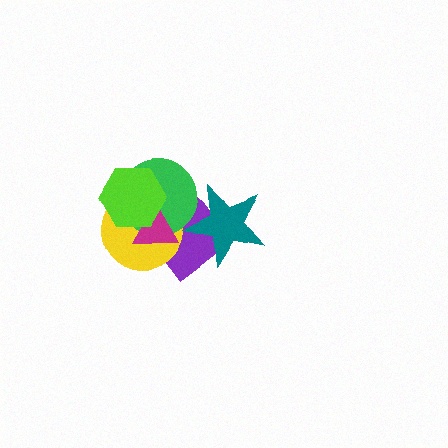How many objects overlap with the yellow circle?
4 objects overlap with the yellow circle.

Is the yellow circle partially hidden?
Yes, it is partially covered by another shape.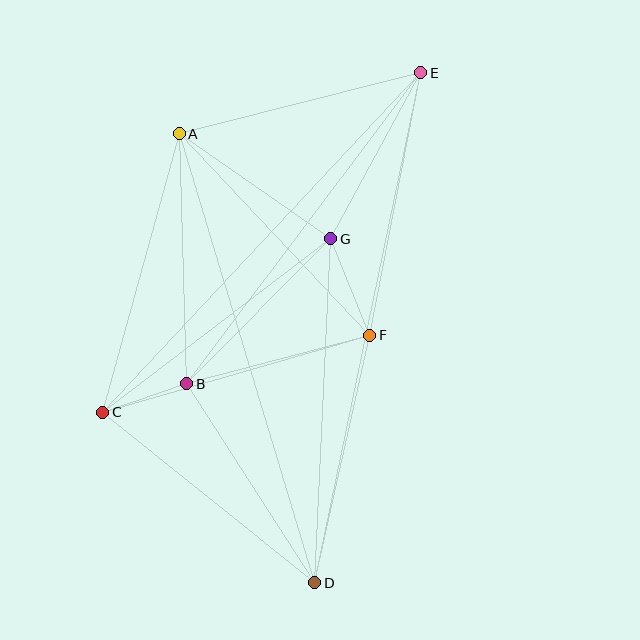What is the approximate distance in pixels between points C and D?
The distance between C and D is approximately 272 pixels.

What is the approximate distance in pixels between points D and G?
The distance between D and G is approximately 344 pixels.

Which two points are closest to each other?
Points B and C are closest to each other.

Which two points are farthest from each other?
Points D and E are farthest from each other.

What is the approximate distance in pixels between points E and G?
The distance between E and G is approximately 189 pixels.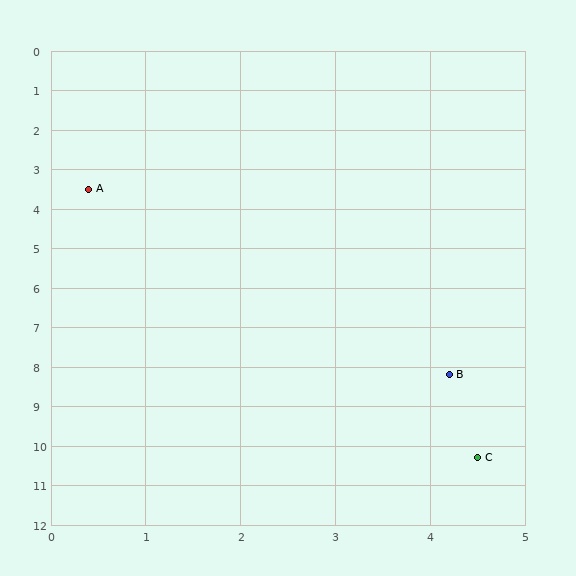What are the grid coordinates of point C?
Point C is at approximately (4.5, 10.3).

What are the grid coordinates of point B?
Point B is at approximately (4.2, 8.2).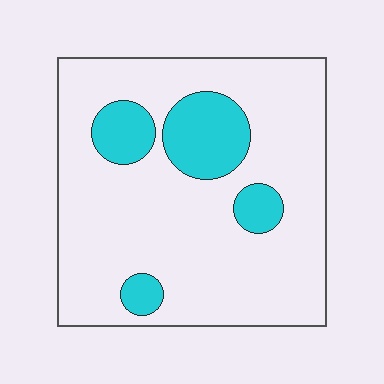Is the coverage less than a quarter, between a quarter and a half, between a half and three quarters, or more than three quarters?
Less than a quarter.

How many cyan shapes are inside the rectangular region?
4.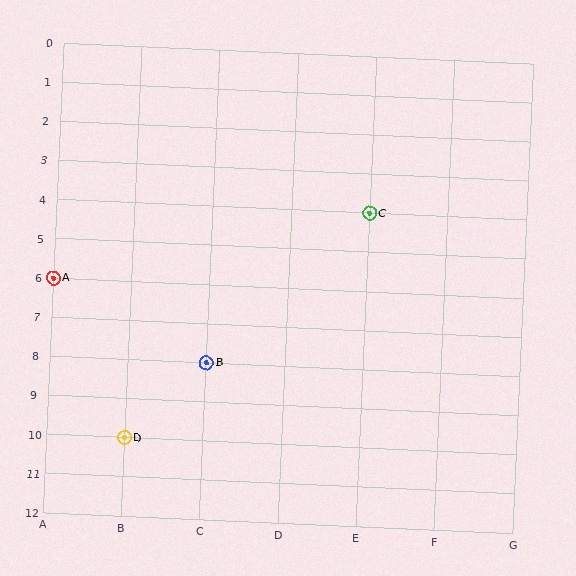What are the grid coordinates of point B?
Point B is at grid coordinates (C, 8).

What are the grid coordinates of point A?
Point A is at grid coordinates (A, 6).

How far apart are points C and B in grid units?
Points C and B are 2 columns and 4 rows apart (about 4.5 grid units diagonally).